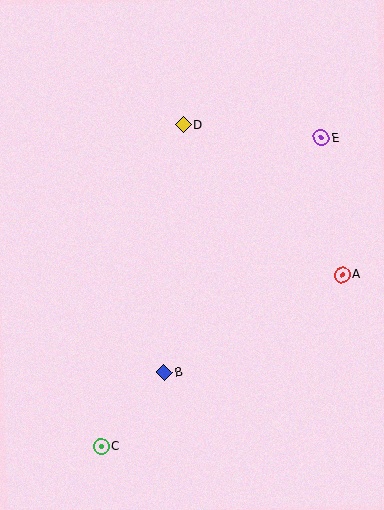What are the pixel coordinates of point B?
Point B is at (164, 372).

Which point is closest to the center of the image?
Point B at (164, 372) is closest to the center.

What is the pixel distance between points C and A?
The distance between C and A is 296 pixels.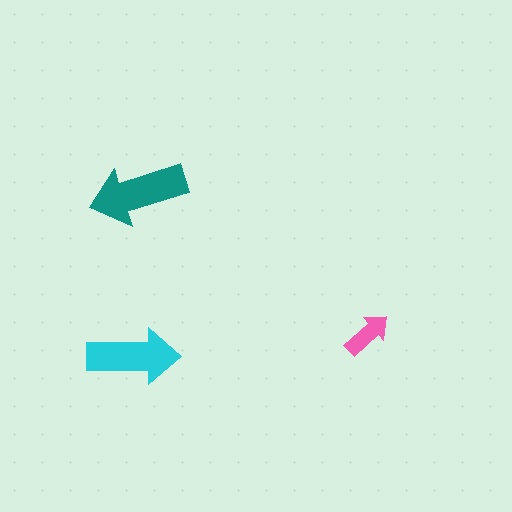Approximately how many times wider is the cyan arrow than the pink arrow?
About 2 times wider.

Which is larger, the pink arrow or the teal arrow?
The teal one.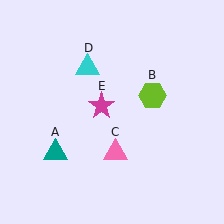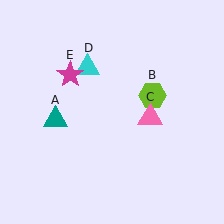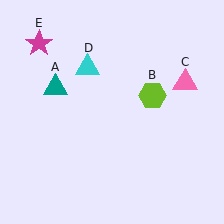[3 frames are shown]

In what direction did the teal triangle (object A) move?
The teal triangle (object A) moved up.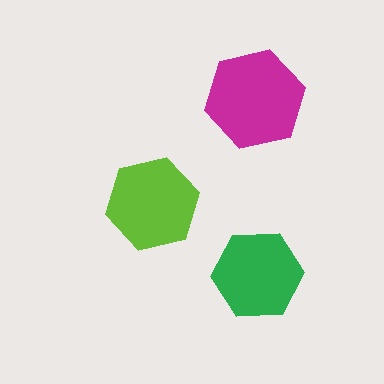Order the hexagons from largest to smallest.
the magenta one, the lime one, the green one.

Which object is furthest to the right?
The green hexagon is rightmost.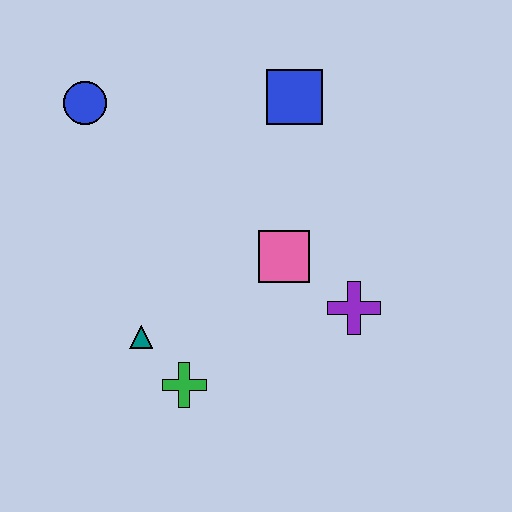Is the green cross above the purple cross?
No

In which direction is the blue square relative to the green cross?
The blue square is above the green cross.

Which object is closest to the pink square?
The purple cross is closest to the pink square.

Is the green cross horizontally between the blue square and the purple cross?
No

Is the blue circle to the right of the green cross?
No